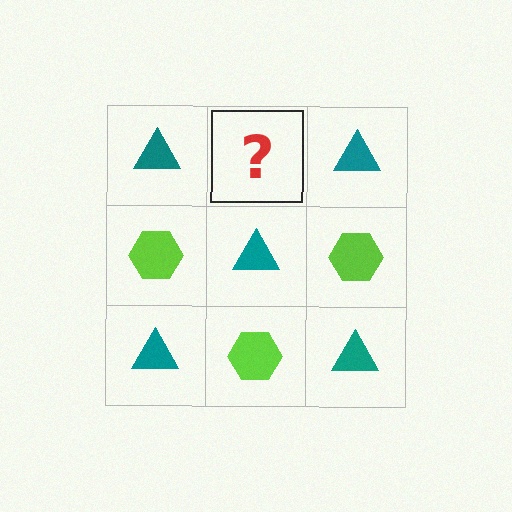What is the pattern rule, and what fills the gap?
The rule is that it alternates teal triangle and lime hexagon in a checkerboard pattern. The gap should be filled with a lime hexagon.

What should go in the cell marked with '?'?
The missing cell should contain a lime hexagon.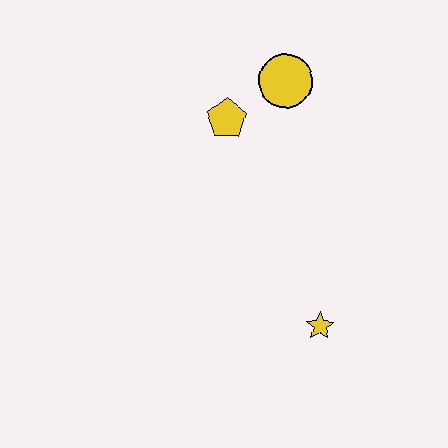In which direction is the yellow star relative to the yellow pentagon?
The yellow star is below the yellow pentagon.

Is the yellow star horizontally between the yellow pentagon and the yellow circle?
No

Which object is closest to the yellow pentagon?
The yellow circle is closest to the yellow pentagon.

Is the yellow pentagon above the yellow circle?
No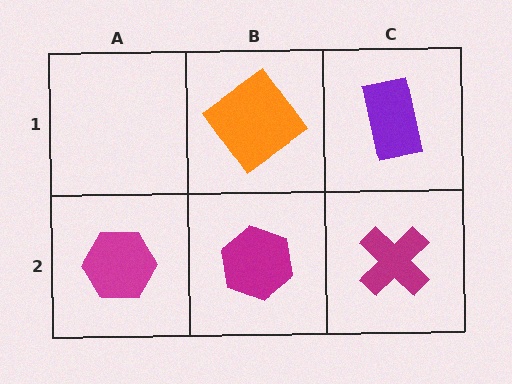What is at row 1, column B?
An orange diamond.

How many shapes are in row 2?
3 shapes.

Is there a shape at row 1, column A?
No, that cell is empty.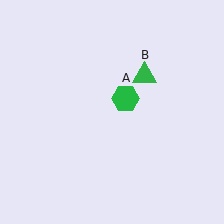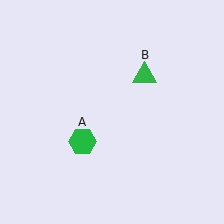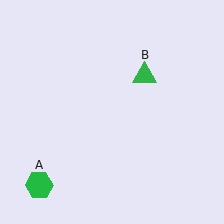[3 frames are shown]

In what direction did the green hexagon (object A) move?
The green hexagon (object A) moved down and to the left.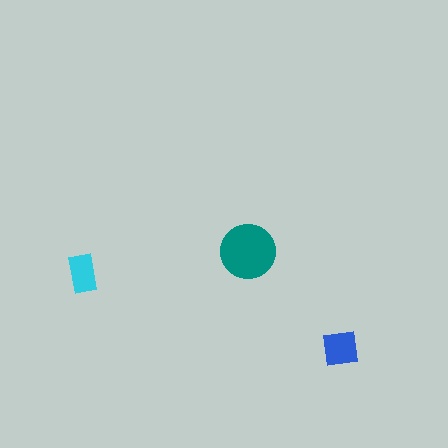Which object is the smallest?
The cyan rectangle.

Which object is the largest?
The teal circle.